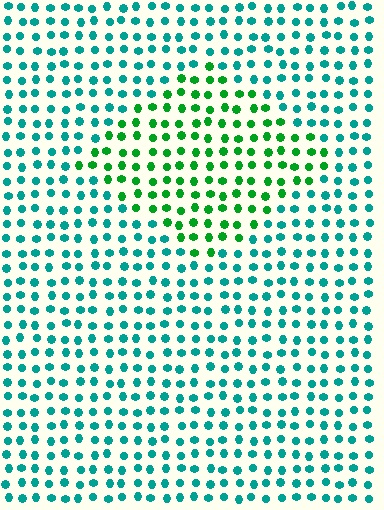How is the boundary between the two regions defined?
The boundary is defined purely by a slight shift in hue (about 43 degrees). Spacing, size, and orientation are identical on both sides.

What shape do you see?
I see a diamond.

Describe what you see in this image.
The image is filled with small teal elements in a uniform arrangement. A diamond-shaped region is visible where the elements are tinted to a slightly different hue, forming a subtle color boundary.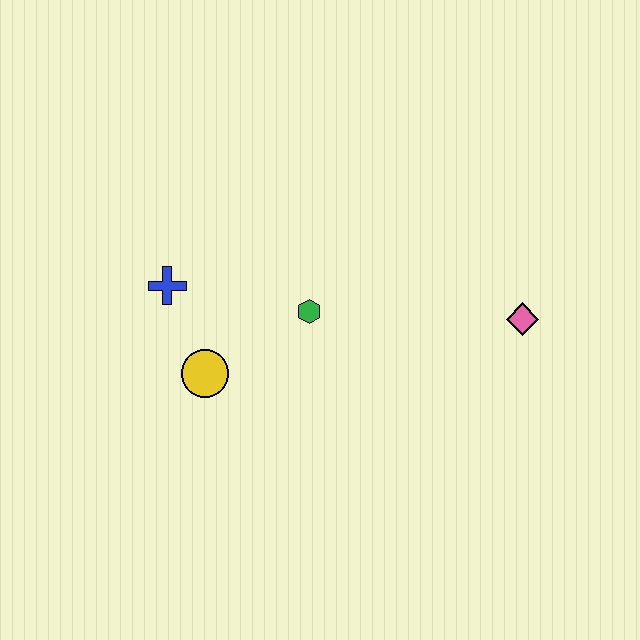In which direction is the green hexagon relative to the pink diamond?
The green hexagon is to the left of the pink diamond.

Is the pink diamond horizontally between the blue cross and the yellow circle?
No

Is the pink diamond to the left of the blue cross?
No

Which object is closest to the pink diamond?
The green hexagon is closest to the pink diamond.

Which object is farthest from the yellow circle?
The pink diamond is farthest from the yellow circle.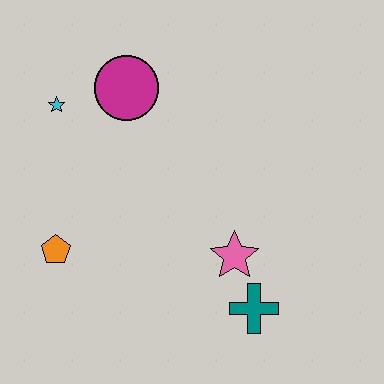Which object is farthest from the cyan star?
The teal cross is farthest from the cyan star.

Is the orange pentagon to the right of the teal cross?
No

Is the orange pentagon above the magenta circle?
No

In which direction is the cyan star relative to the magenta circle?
The cyan star is to the left of the magenta circle.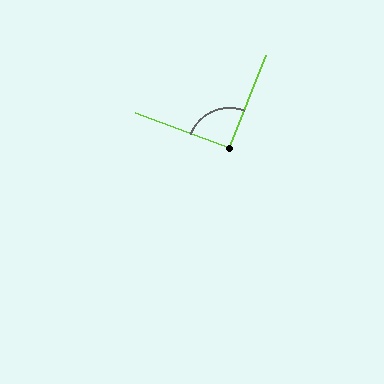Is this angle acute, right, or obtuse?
It is approximately a right angle.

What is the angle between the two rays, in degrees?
Approximately 91 degrees.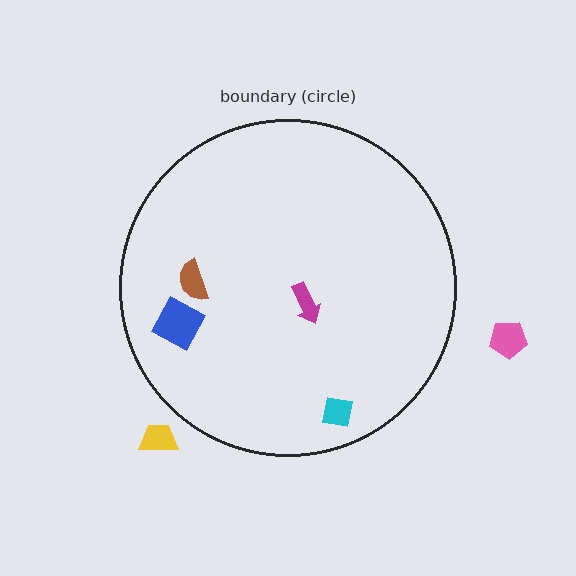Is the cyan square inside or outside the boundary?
Inside.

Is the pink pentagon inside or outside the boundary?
Outside.